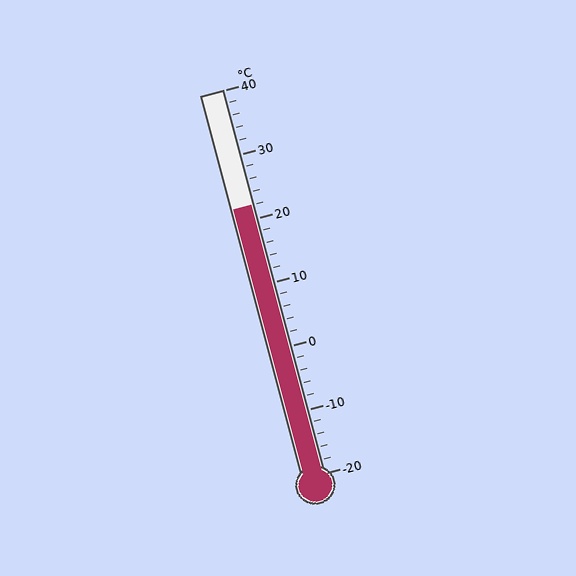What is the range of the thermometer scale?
The thermometer scale ranges from -20°C to 40°C.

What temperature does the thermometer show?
The thermometer shows approximately 22°C.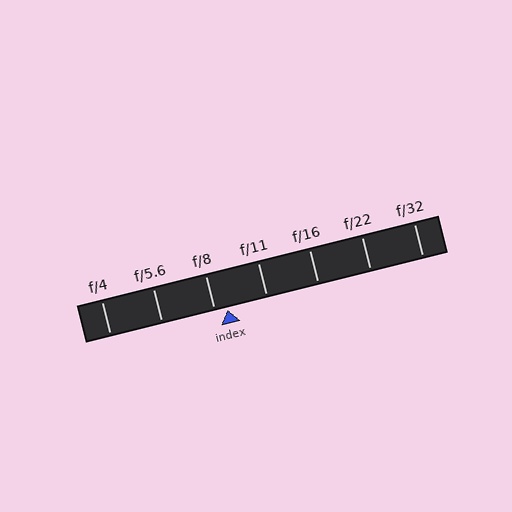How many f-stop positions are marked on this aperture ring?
There are 7 f-stop positions marked.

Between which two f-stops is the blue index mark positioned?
The index mark is between f/8 and f/11.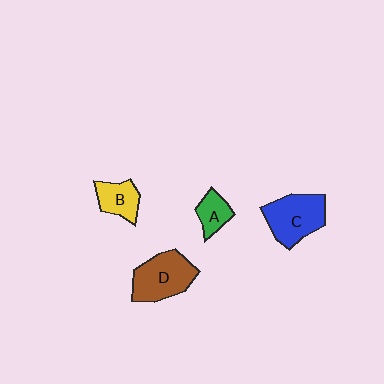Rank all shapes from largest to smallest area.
From largest to smallest: D (brown), C (blue), B (yellow), A (green).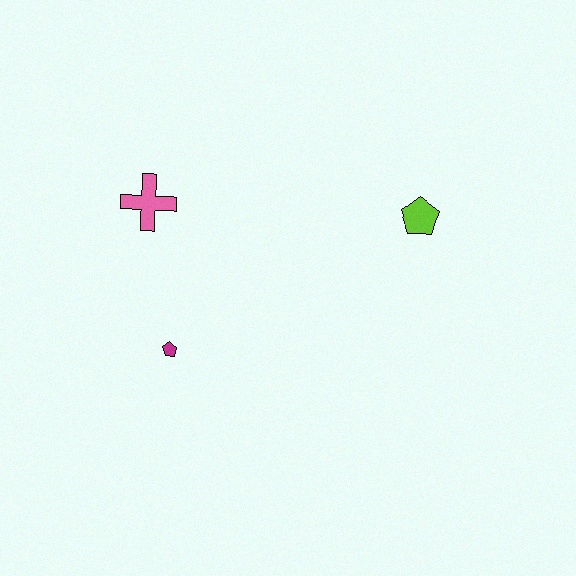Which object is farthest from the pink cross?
The lime pentagon is farthest from the pink cross.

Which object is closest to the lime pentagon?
The pink cross is closest to the lime pentagon.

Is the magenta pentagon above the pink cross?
No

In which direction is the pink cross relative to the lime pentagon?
The pink cross is to the left of the lime pentagon.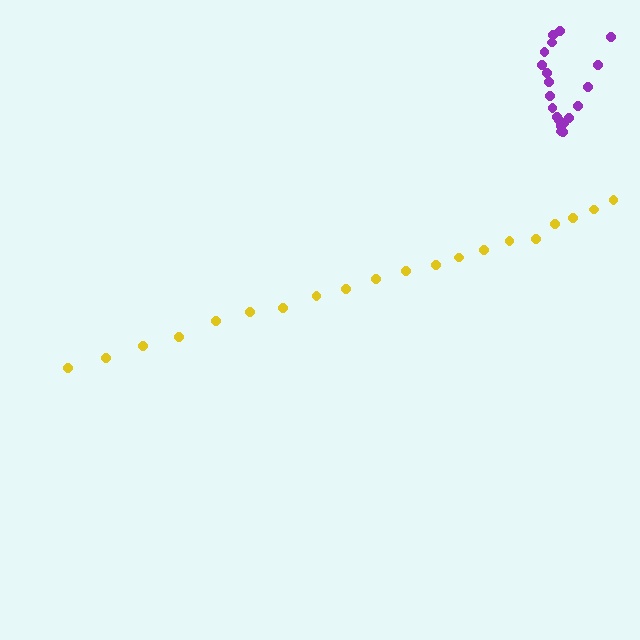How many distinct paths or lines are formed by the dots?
There are 2 distinct paths.